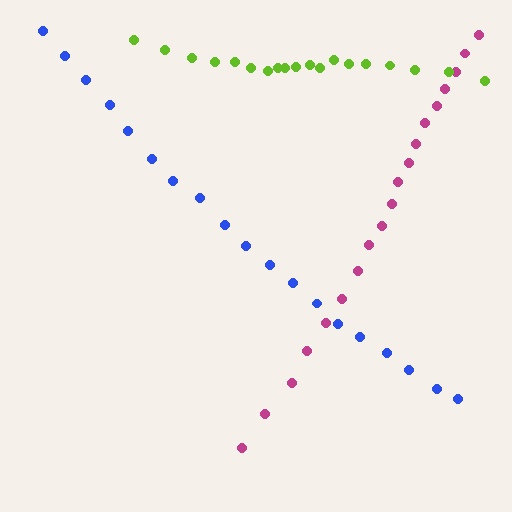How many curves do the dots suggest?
There are 3 distinct paths.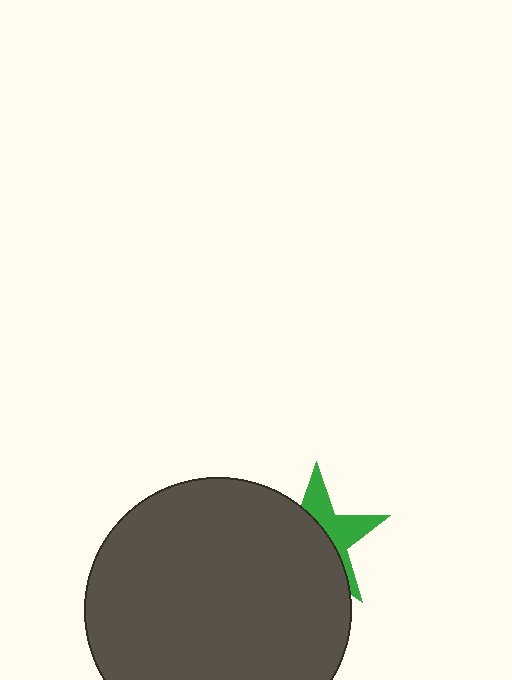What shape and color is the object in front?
The object in front is a dark gray circle.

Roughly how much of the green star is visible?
A small part of it is visible (roughly 39%).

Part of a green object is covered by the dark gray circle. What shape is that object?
It is a star.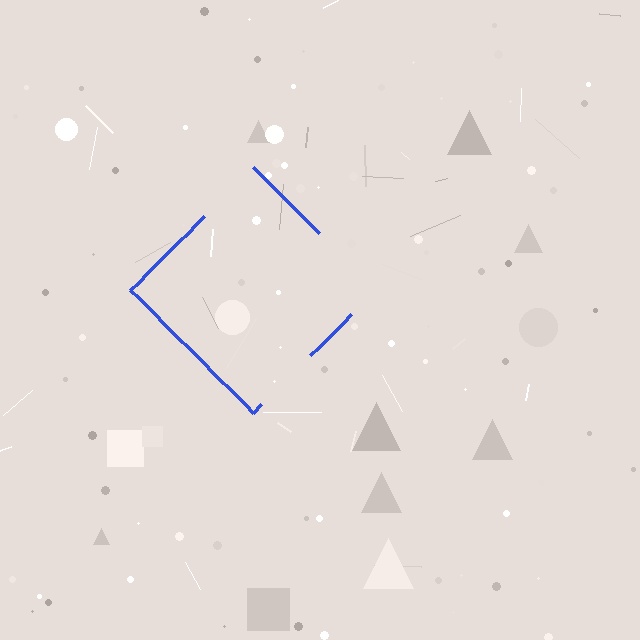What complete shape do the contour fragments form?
The contour fragments form a diamond.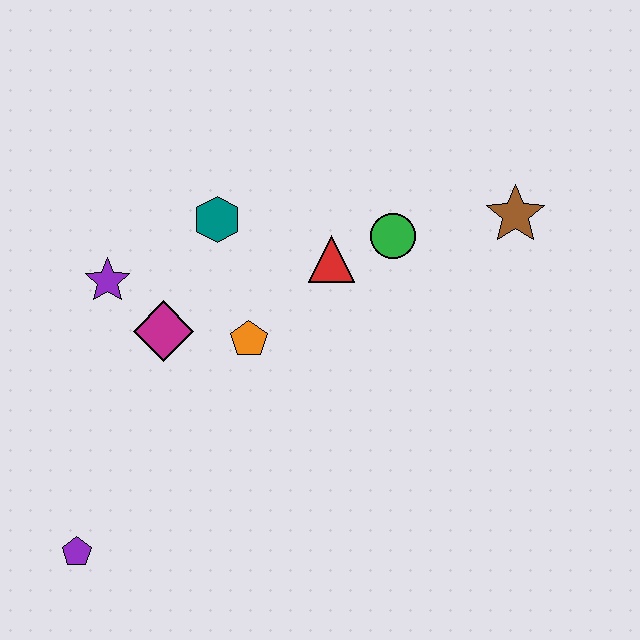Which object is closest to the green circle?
The red triangle is closest to the green circle.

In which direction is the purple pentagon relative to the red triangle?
The purple pentagon is below the red triangle.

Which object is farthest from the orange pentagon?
The brown star is farthest from the orange pentagon.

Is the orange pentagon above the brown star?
No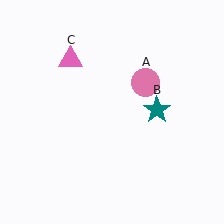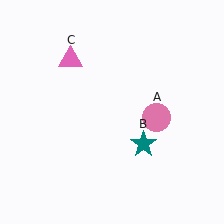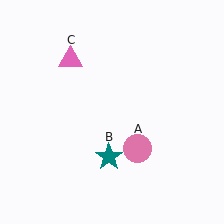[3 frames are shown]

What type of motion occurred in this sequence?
The pink circle (object A), teal star (object B) rotated clockwise around the center of the scene.